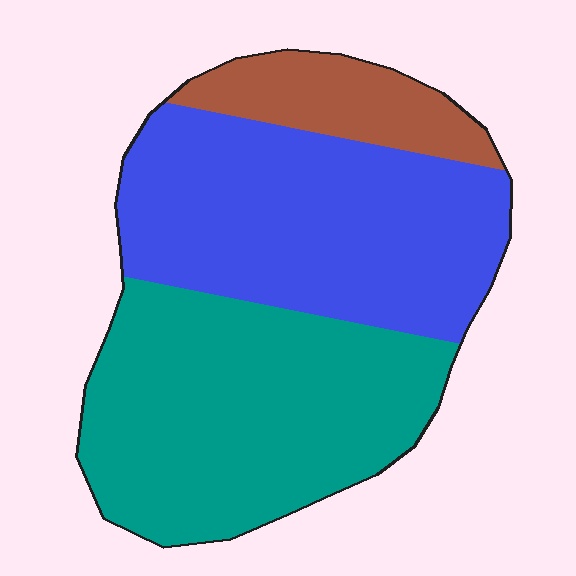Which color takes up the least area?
Brown, at roughly 15%.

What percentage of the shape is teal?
Teal takes up between a third and a half of the shape.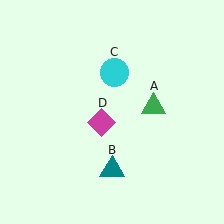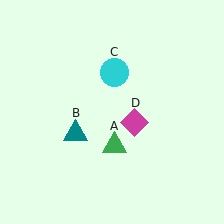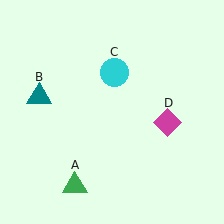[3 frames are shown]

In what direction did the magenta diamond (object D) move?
The magenta diamond (object D) moved right.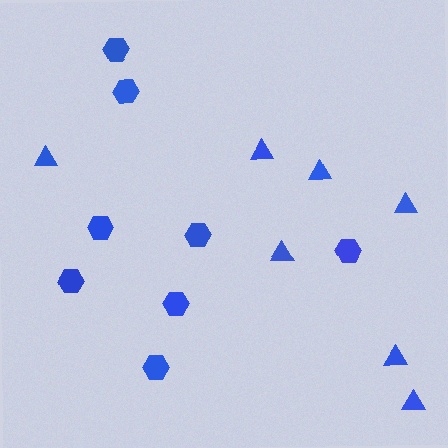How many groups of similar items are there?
There are 2 groups: one group of hexagons (8) and one group of triangles (7).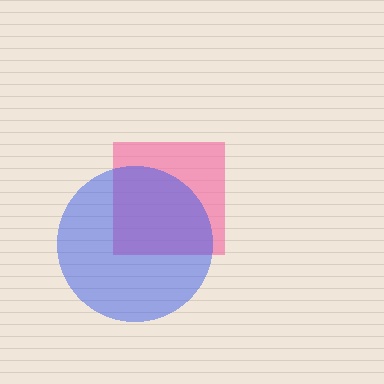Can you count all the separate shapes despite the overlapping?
Yes, there are 2 separate shapes.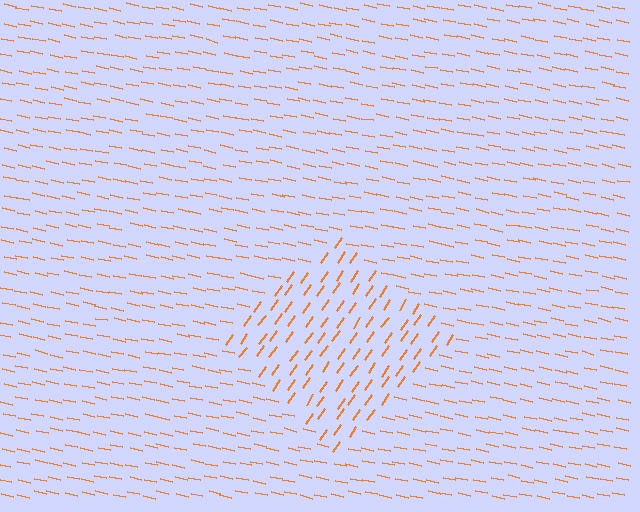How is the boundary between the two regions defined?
The boundary is defined purely by a change in line orientation (approximately 67 degrees difference). All lines are the same color and thickness.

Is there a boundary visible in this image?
Yes, there is a texture boundary formed by a change in line orientation.